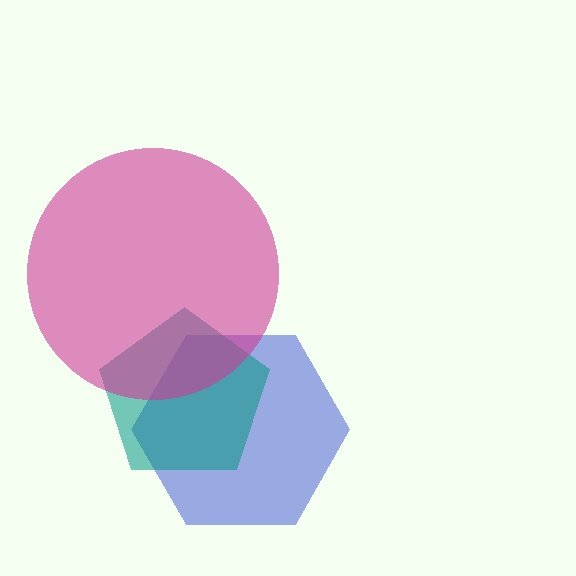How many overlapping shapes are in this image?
There are 3 overlapping shapes in the image.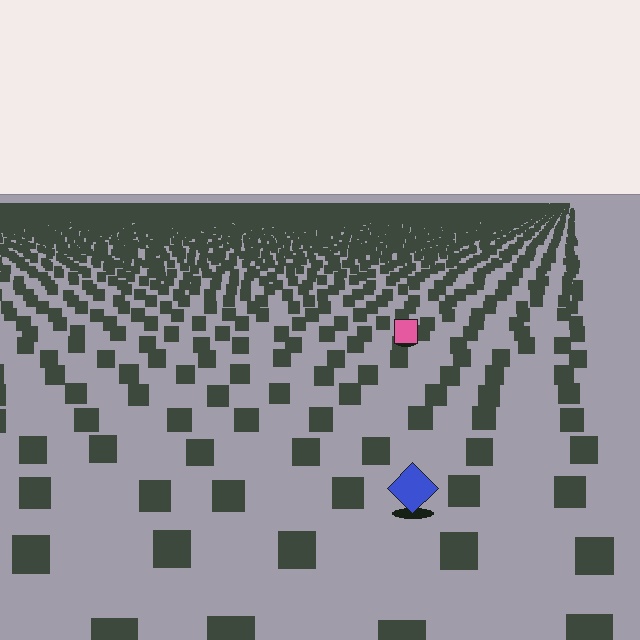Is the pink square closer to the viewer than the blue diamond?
No. The blue diamond is closer — you can tell from the texture gradient: the ground texture is coarser near it.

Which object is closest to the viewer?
The blue diamond is closest. The texture marks near it are larger and more spread out.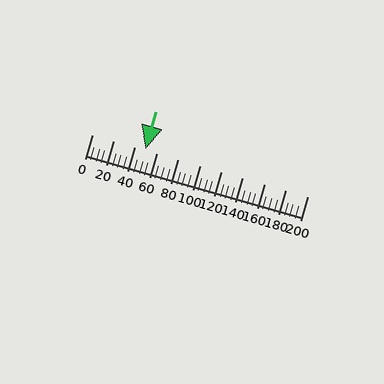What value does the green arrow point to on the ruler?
The green arrow points to approximately 49.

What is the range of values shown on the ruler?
The ruler shows values from 0 to 200.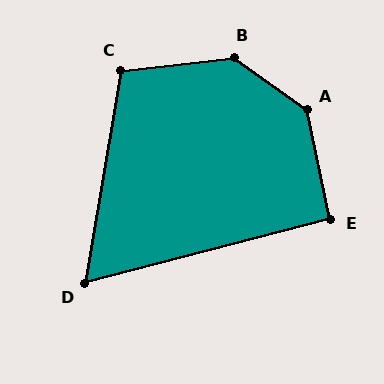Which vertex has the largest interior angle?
A, at approximately 138 degrees.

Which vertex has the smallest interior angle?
D, at approximately 66 degrees.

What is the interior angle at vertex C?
Approximately 106 degrees (obtuse).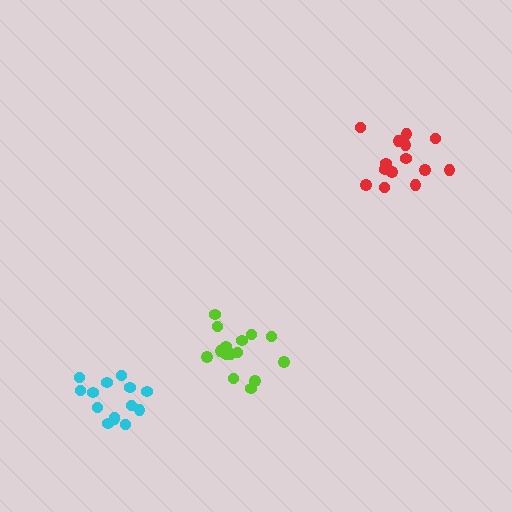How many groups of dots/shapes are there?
There are 3 groups.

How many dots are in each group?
Group 1: 14 dots, Group 2: 14 dots, Group 3: 15 dots (43 total).